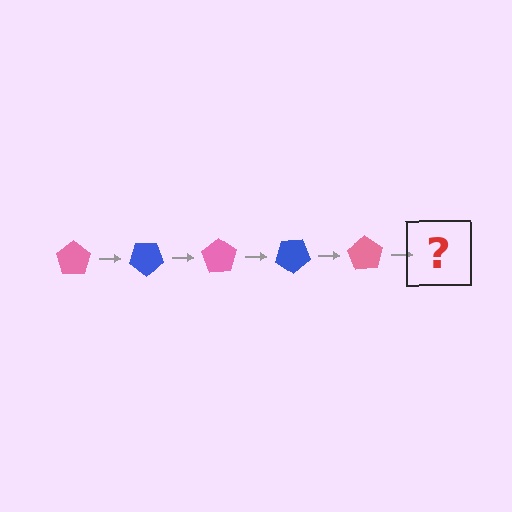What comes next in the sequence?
The next element should be a blue pentagon, rotated 175 degrees from the start.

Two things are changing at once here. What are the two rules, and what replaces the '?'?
The two rules are that it rotates 35 degrees each step and the color cycles through pink and blue. The '?' should be a blue pentagon, rotated 175 degrees from the start.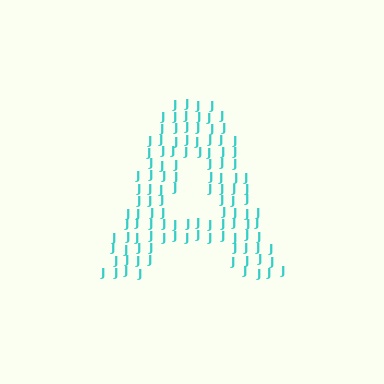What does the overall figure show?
The overall figure shows the letter A.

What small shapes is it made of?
It is made of small letter J's.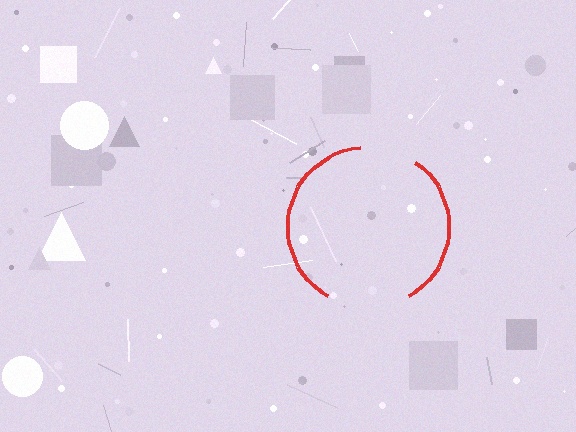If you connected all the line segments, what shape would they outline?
They would outline a circle.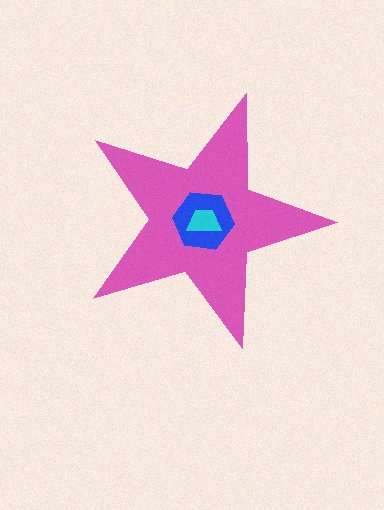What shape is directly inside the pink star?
The blue hexagon.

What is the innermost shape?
The cyan trapezoid.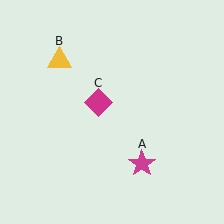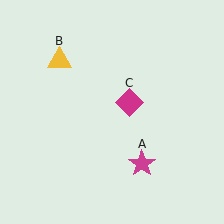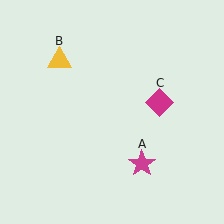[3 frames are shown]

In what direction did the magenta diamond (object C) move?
The magenta diamond (object C) moved right.